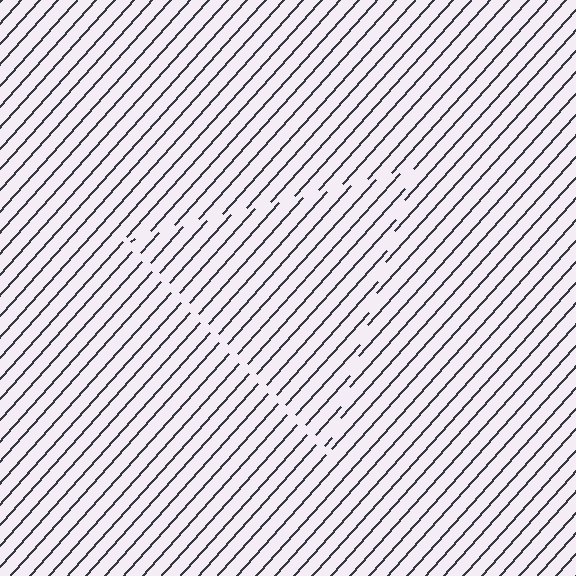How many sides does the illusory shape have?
3 sides — the line-ends trace a triangle.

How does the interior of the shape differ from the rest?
The interior of the shape contains the same grating, shifted by half a period — the contour is defined by the phase discontinuity where line-ends from the inner and outer gratings abut.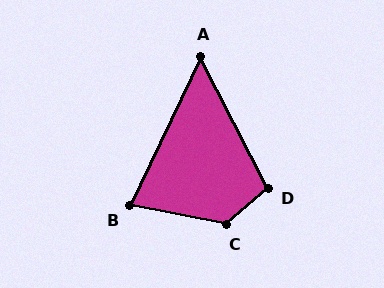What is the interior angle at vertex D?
Approximately 104 degrees (obtuse).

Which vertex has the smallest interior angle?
A, at approximately 53 degrees.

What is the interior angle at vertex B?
Approximately 76 degrees (acute).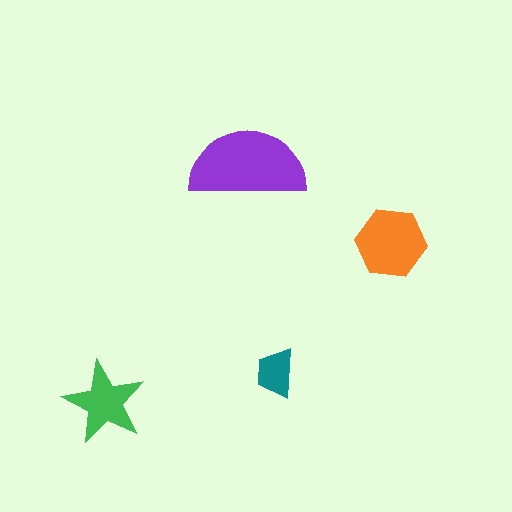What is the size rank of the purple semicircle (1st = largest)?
1st.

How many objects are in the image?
There are 4 objects in the image.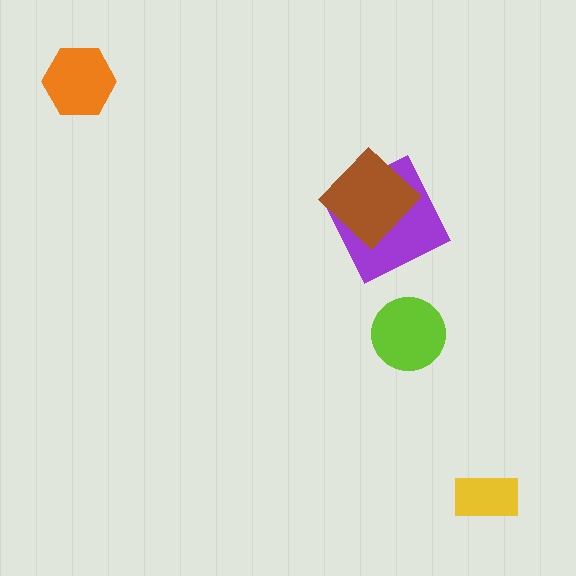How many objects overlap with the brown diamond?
1 object overlaps with the brown diamond.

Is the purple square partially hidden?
Yes, it is partially covered by another shape.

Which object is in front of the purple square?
The brown diamond is in front of the purple square.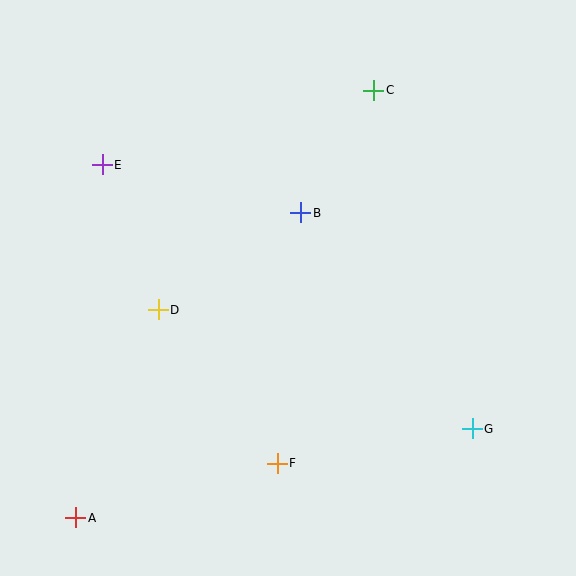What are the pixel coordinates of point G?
Point G is at (472, 429).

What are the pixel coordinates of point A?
Point A is at (76, 518).